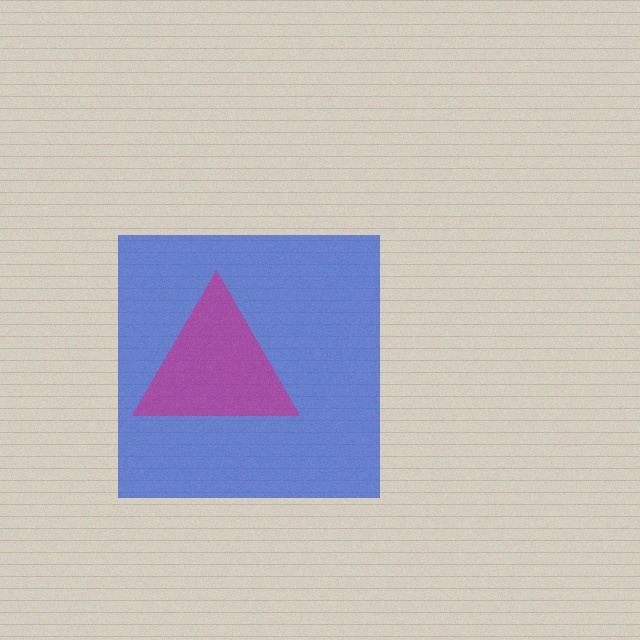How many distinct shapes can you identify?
There are 2 distinct shapes: a blue square, a magenta triangle.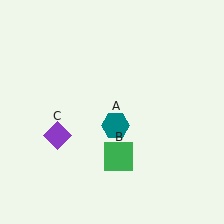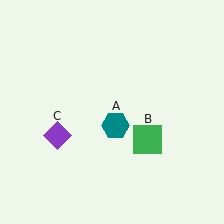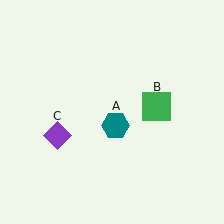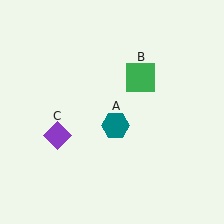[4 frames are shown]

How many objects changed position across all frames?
1 object changed position: green square (object B).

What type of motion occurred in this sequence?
The green square (object B) rotated counterclockwise around the center of the scene.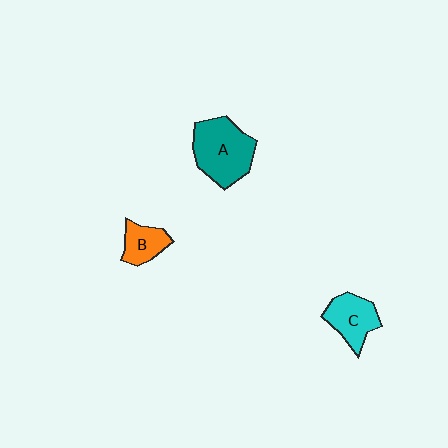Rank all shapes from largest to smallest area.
From largest to smallest: A (teal), C (cyan), B (orange).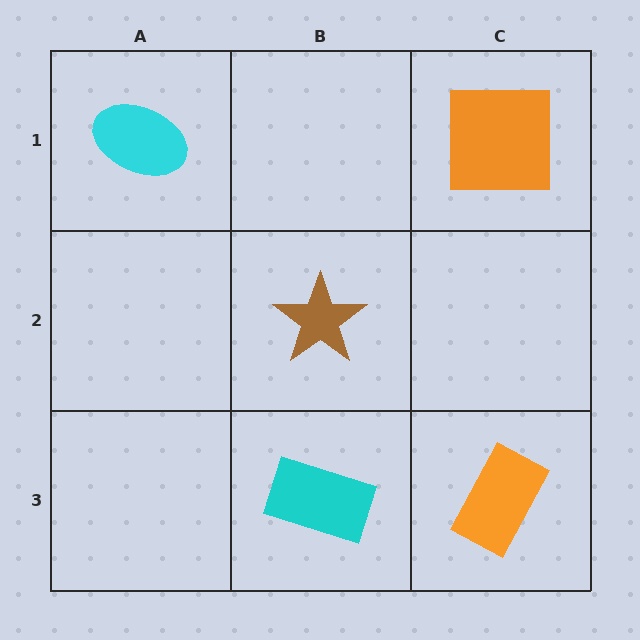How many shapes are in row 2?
1 shape.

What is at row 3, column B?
A cyan rectangle.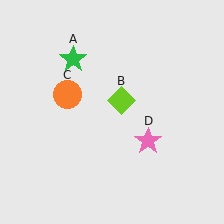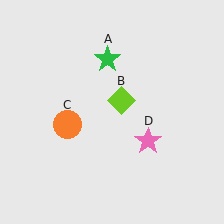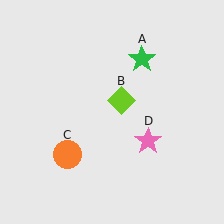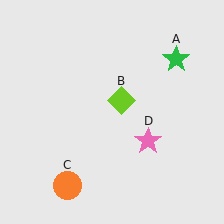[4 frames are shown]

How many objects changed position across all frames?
2 objects changed position: green star (object A), orange circle (object C).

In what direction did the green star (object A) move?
The green star (object A) moved right.